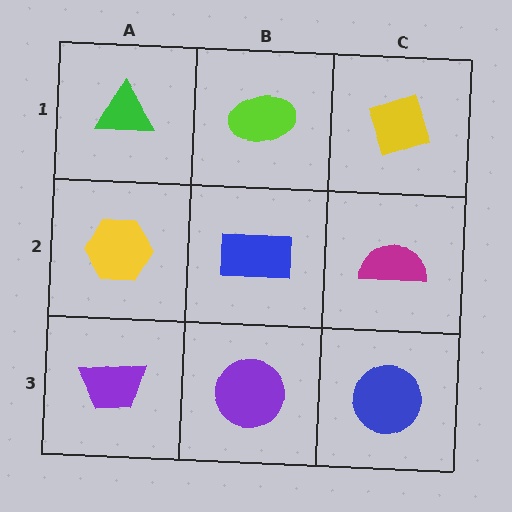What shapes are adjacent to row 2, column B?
A lime ellipse (row 1, column B), a purple circle (row 3, column B), a yellow hexagon (row 2, column A), a magenta semicircle (row 2, column C).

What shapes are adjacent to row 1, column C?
A magenta semicircle (row 2, column C), a lime ellipse (row 1, column B).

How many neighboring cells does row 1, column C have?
2.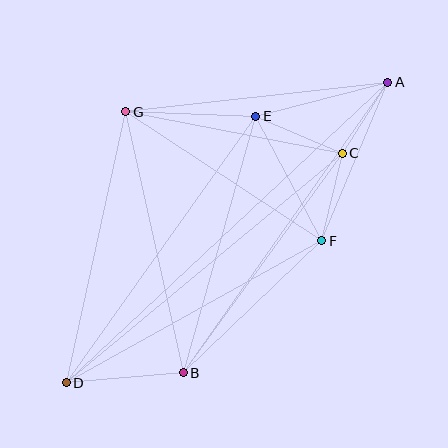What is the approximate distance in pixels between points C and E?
The distance between C and E is approximately 94 pixels.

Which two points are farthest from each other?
Points A and D are farthest from each other.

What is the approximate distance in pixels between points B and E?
The distance between B and E is approximately 266 pixels.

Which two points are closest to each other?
Points A and C are closest to each other.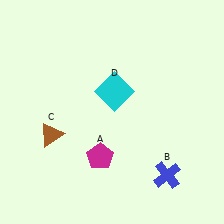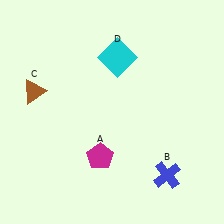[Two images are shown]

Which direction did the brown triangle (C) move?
The brown triangle (C) moved up.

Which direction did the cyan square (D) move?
The cyan square (D) moved up.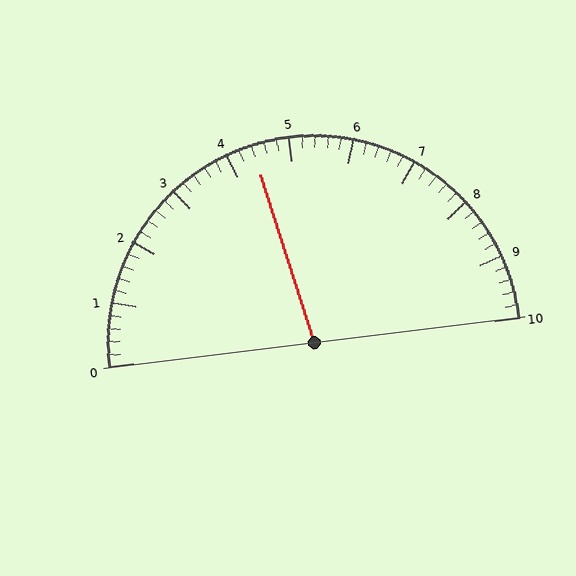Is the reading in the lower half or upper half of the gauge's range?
The reading is in the lower half of the range (0 to 10).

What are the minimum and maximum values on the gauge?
The gauge ranges from 0 to 10.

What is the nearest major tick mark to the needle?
The nearest major tick mark is 4.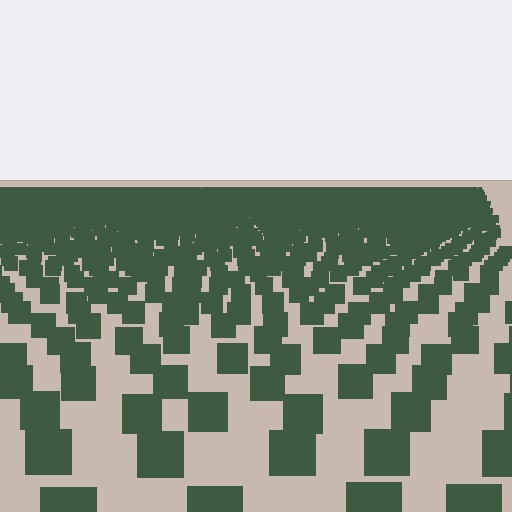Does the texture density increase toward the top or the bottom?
Density increases toward the top.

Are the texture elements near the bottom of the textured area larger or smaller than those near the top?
Larger. Near the bottom, elements are closer to the viewer and appear at a bigger on-screen size.